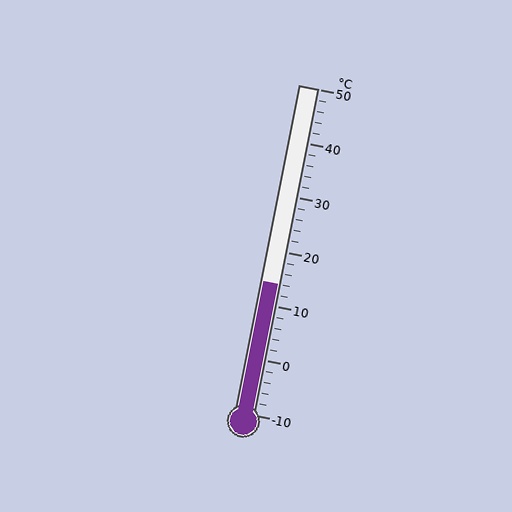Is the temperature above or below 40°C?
The temperature is below 40°C.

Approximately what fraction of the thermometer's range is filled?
The thermometer is filled to approximately 40% of its range.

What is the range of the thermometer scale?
The thermometer scale ranges from -10°C to 50°C.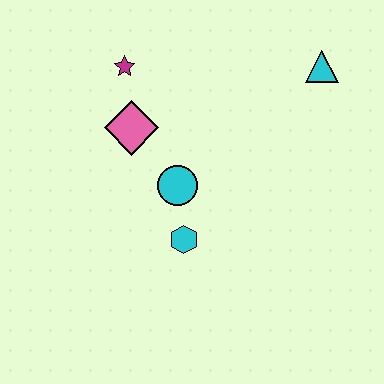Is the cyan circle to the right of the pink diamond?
Yes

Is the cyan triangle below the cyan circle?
No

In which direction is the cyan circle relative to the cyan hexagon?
The cyan circle is above the cyan hexagon.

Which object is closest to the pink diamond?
The magenta star is closest to the pink diamond.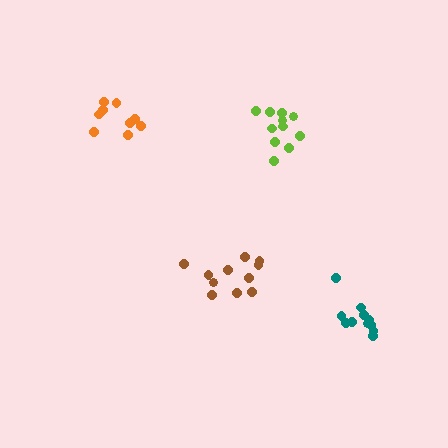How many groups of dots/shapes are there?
There are 4 groups.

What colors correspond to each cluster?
The clusters are colored: brown, orange, lime, teal.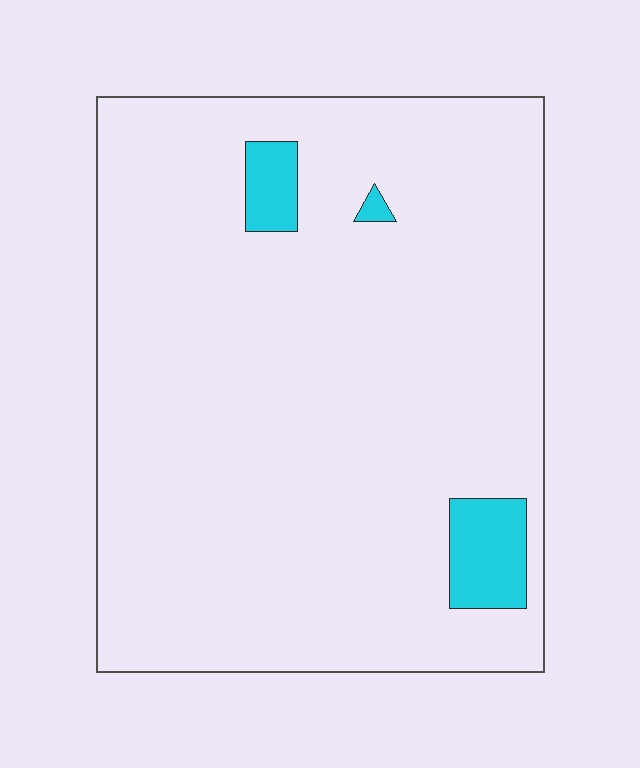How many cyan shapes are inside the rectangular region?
3.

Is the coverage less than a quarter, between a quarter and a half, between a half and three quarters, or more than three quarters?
Less than a quarter.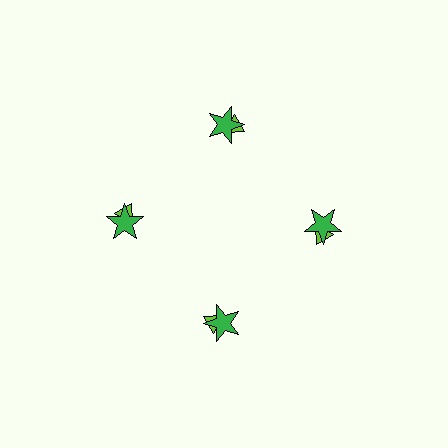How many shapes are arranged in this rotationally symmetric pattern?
There are 8 shapes, arranged in 4 groups of 2.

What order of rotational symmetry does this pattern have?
This pattern has 4-fold rotational symmetry.